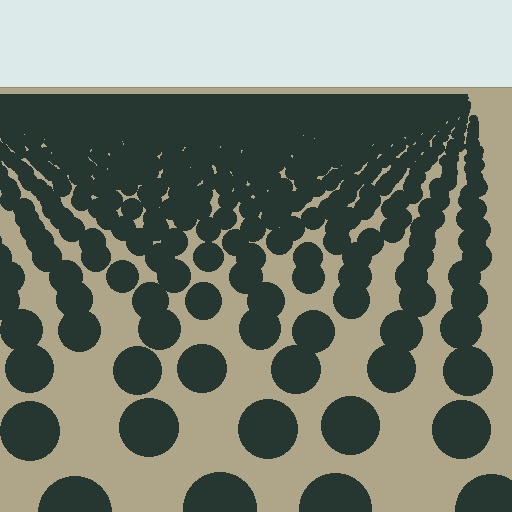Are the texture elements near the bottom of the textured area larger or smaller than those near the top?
Larger. Near the bottom, elements are closer to the viewer and appear at a bigger on-screen size.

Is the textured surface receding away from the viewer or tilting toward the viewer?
The surface is receding away from the viewer. Texture elements get smaller and denser toward the top.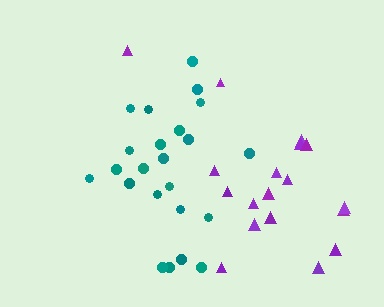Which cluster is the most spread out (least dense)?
Purple.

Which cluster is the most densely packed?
Teal.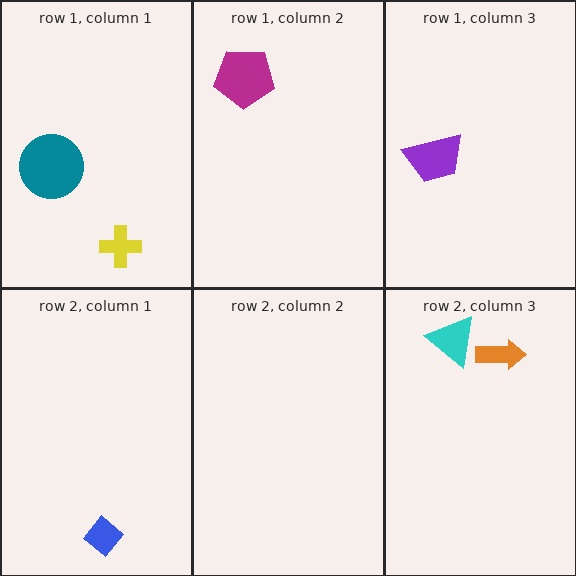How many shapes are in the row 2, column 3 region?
2.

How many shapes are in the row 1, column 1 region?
2.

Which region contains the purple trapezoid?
The row 1, column 3 region.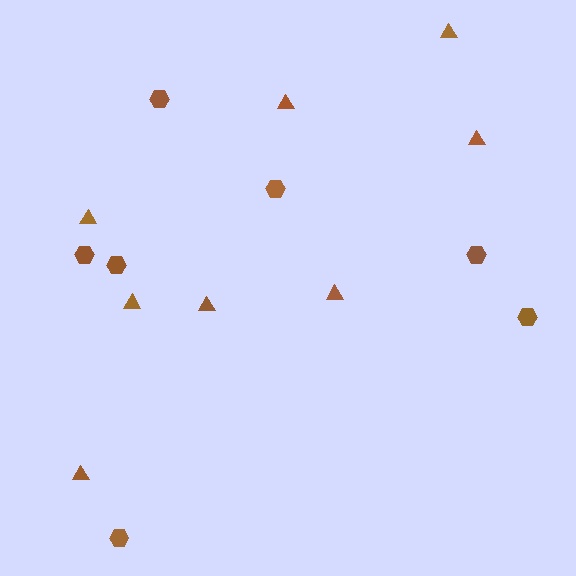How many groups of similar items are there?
There are 2 groups: one group of hexagons (7) and one group of triangles (8).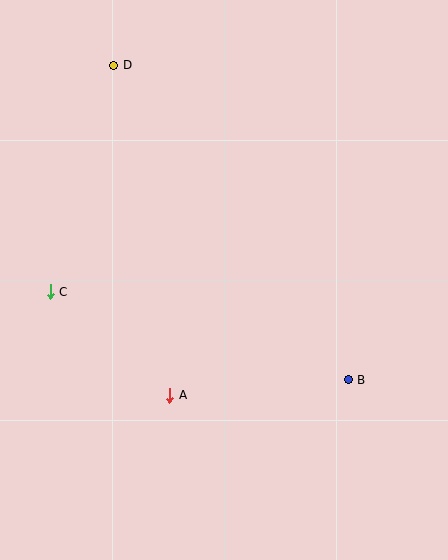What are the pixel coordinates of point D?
Point D is at (114, 65).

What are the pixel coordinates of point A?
Point A is at (170, 395).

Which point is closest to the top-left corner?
Point D is closest to the top-left corner.